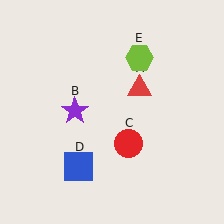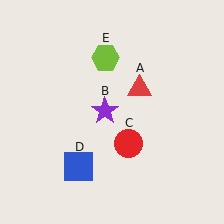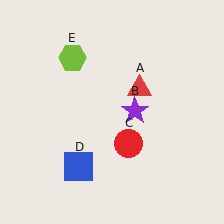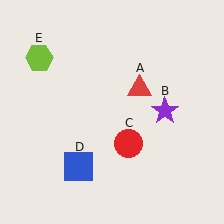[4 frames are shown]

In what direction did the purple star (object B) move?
The purple star (object B) moved right.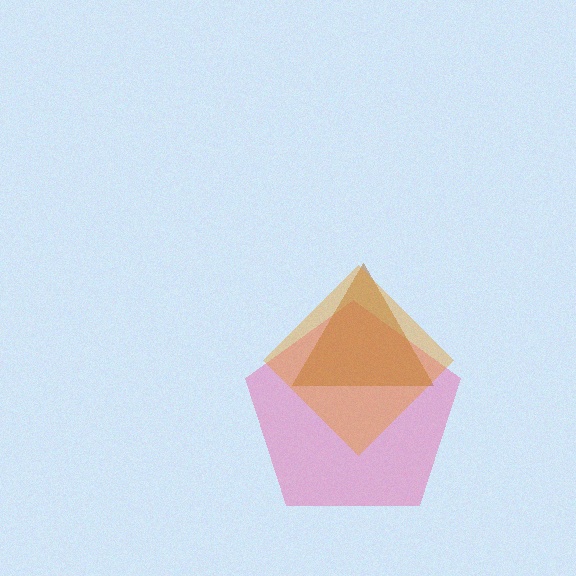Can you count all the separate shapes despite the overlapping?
Yes, there are 3 separate shapes.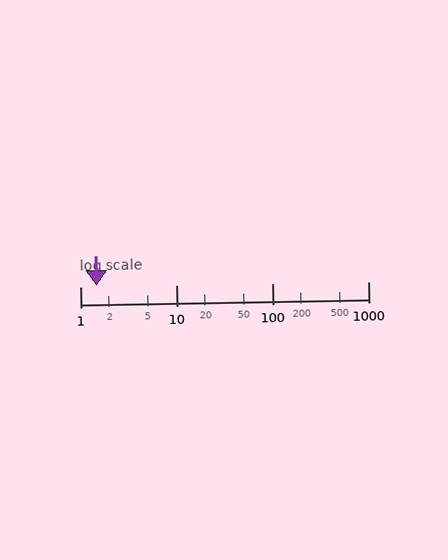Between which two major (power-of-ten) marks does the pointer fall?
The pointer is between 1 and 10.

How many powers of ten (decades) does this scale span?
The scale spans 3 decades, from 1 to 1000.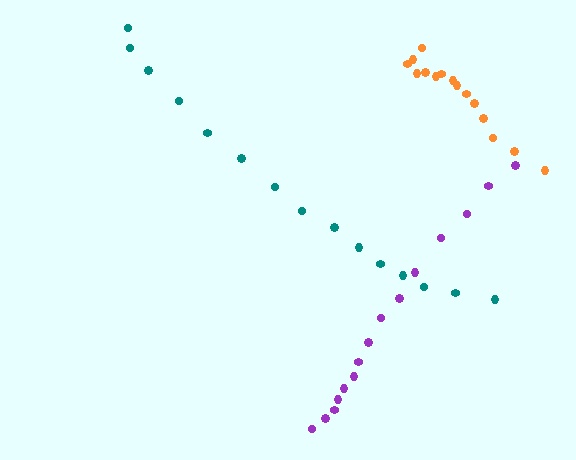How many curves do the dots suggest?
There are 3 distinct paths.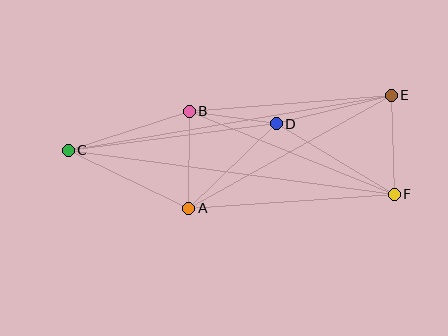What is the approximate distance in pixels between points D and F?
The distance between D and F is approximately 137 pixels.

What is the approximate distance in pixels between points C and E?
The distance between C and E is approximately 328 pixels.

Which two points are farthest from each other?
Points C and F are farthest from each other.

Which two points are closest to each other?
Points B and D are closest to each other.